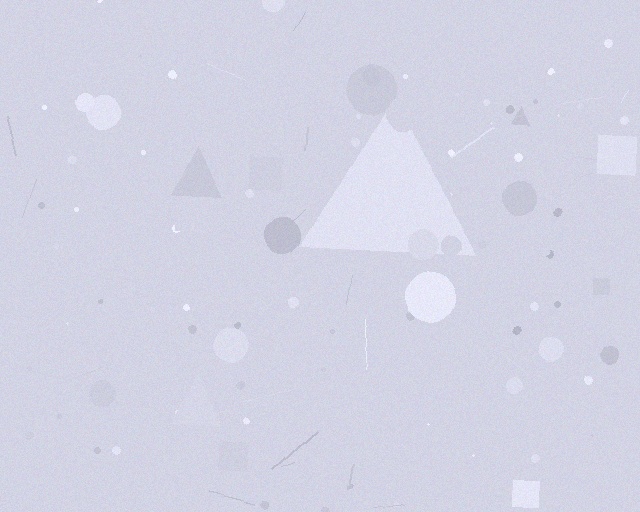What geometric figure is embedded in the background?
A triangle is embedded in the background.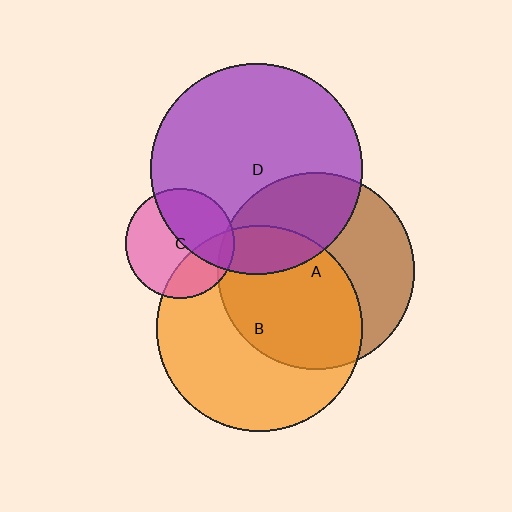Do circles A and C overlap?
Yes.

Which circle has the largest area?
Circle D (purple).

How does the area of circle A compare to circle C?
Approximately 3.2 times.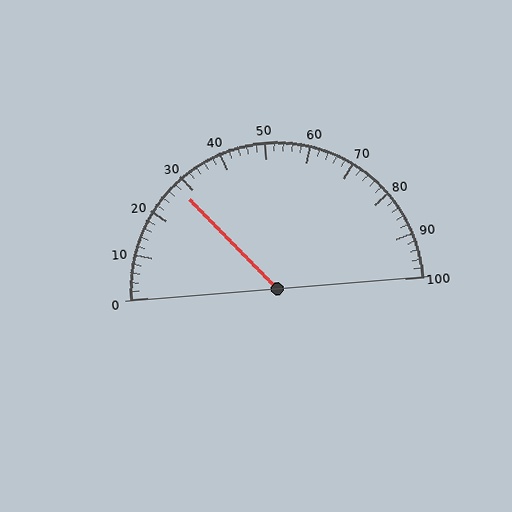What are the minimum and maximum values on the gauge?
The gauge ranges from 0 to 100.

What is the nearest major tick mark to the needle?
The nearest major tick mark is 30.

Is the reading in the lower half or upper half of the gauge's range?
The reading is in the lower half of the range (0 to 100).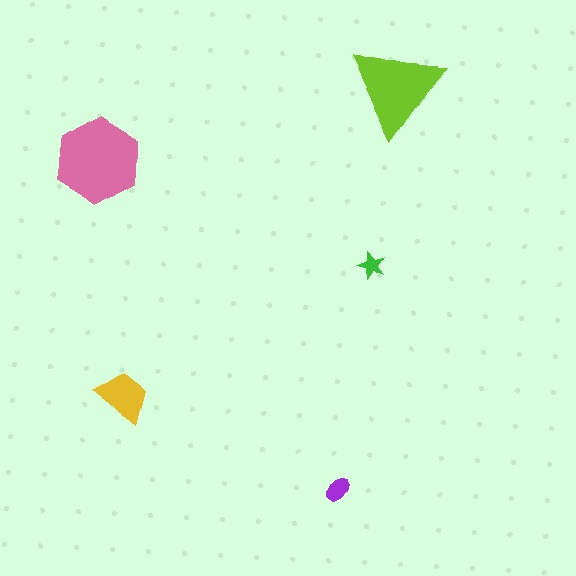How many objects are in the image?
There are 5 objects in the image.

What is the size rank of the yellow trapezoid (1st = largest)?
3rd.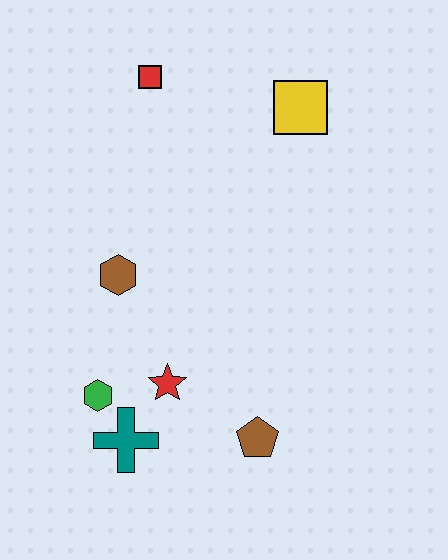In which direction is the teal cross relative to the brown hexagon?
The teal cross is below the brown hexagon.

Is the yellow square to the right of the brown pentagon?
Yes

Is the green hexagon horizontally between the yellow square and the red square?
No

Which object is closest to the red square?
The yellow square is closest to the red square.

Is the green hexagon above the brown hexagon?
No